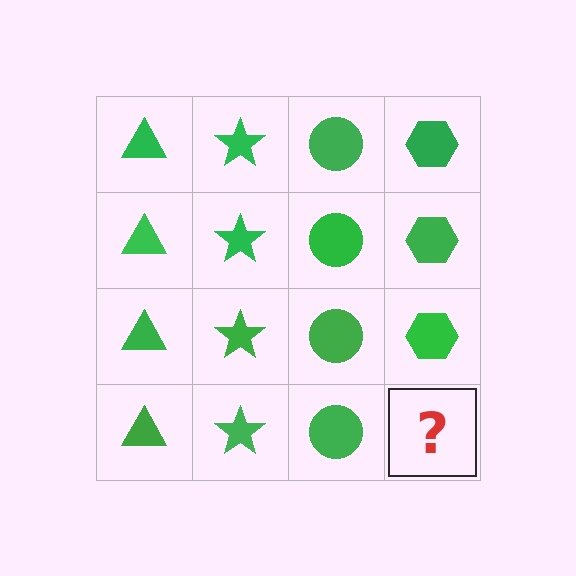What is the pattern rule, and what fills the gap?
The rule is that each column has a consistent shape. The gap should be filled with a green hexagon.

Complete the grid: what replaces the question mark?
The question mark should be replaced with a green hexagon.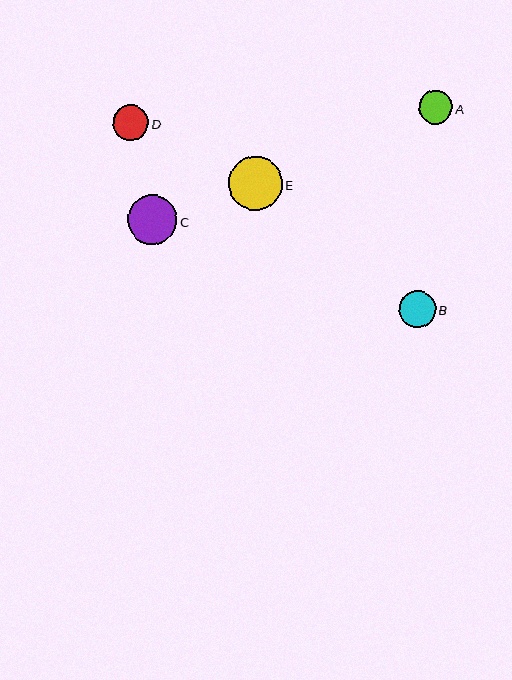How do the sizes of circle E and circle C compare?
Circle E and circle C are approximately the same size.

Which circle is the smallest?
Circle A is the smallest with a size of approximately 34 pixels.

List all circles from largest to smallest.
From largest to smallest: E, C, B, D, A.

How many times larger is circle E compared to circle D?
Circle E is approximately 1.5 times the size of circle D.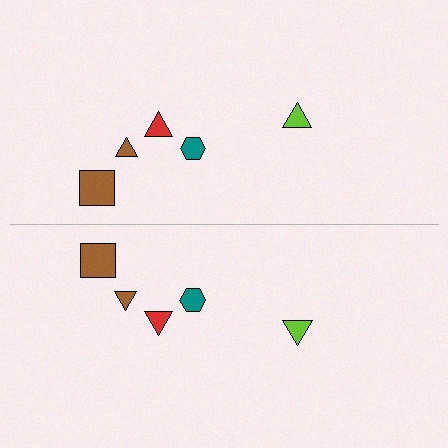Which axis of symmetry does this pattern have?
The pattern has a horizontal axis of symmetry running through the center of the image.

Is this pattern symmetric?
Yes, this pattern has bilateral (reflection) symmetry.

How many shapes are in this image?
There are 10 shapes in this image.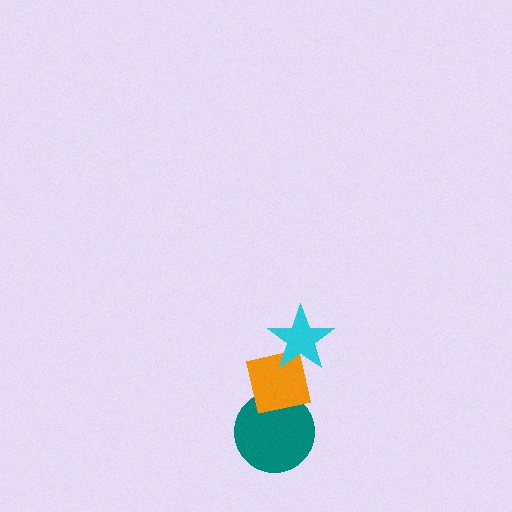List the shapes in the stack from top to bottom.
From top to bottom: the cyan star, the orange square, the teal circle.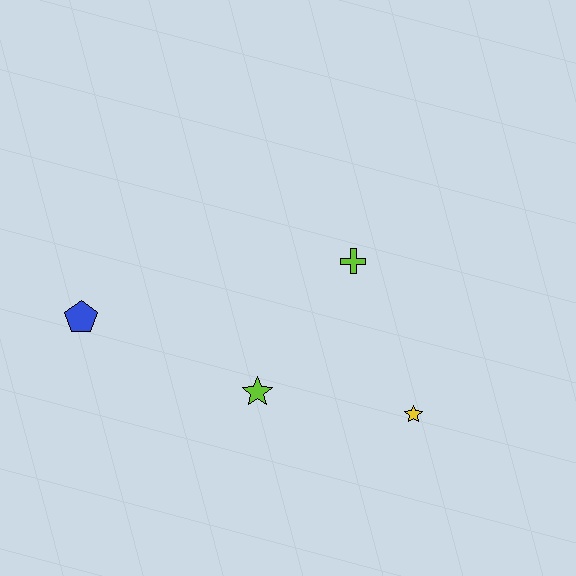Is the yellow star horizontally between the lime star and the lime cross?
No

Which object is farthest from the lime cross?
The blue pentagon is farthest from the lime cross.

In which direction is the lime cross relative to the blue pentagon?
The lime cross is to the right of the blue pentagon.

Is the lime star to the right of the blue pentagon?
Yes